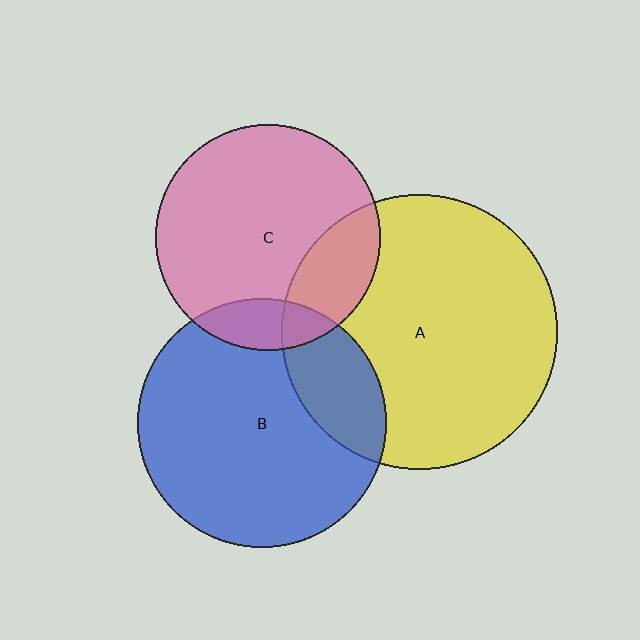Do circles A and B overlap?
Yes.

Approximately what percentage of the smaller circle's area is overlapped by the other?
Approximately 20%.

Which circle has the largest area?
Circle A (yellow).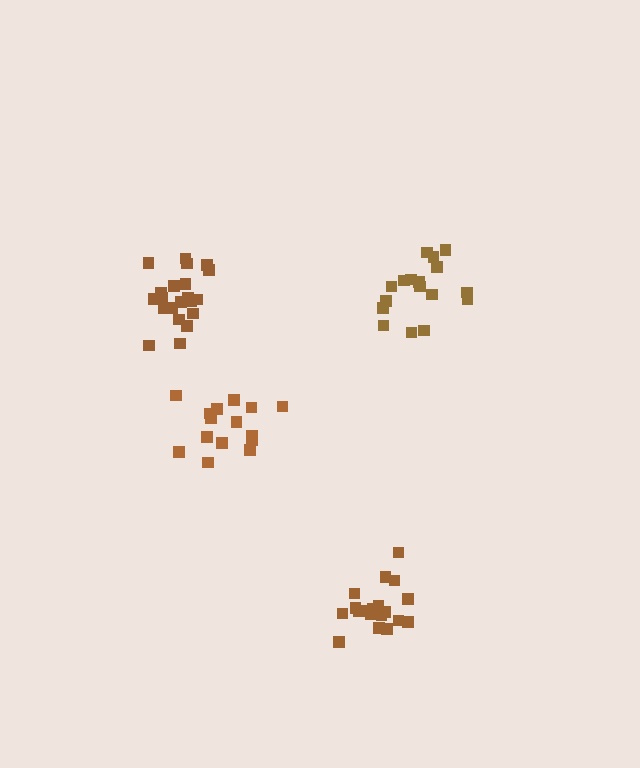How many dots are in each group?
Group 1: 17 dots, Group 2: 15 dots, Group 3: 21 dots, Group 4: 21 dots (74 total).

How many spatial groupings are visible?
There are 4 spatial groupings.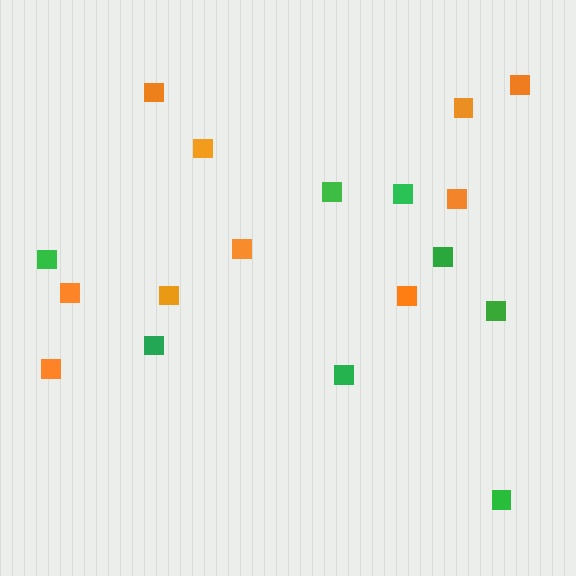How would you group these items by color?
There are 2 groups: one group of orange squares (10) and one group of green squares (8).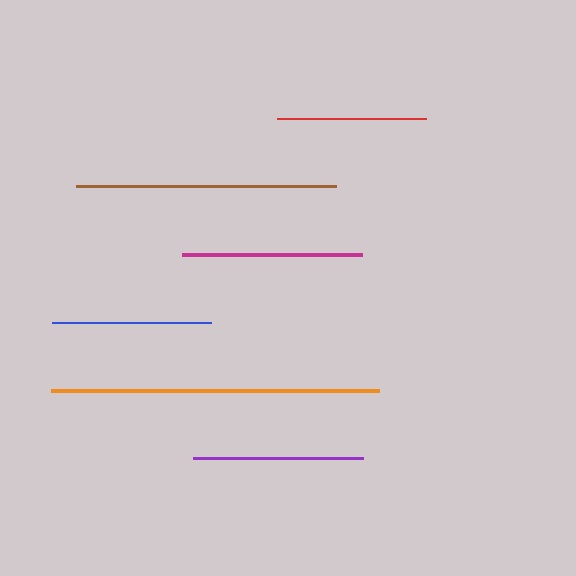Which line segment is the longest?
The orange line is the longest at approximately 329 pixels.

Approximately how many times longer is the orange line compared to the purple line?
The orange line is approximately 1.9 times the length of the purple line.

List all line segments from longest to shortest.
From longest to shortest: orange, brown, magenta, purple, blue, red.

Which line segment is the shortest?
The red line is the shortest at approximately 150 pixels.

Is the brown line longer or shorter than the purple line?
The brown line is longer than the purple line.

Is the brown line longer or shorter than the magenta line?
The brown line is longer than the magenta line.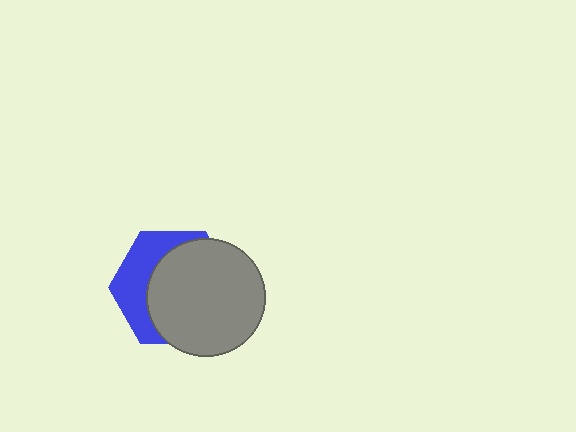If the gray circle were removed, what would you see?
You would see the complete blue hexagon.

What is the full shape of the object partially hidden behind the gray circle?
The partially hidden object is a blue hexagon.